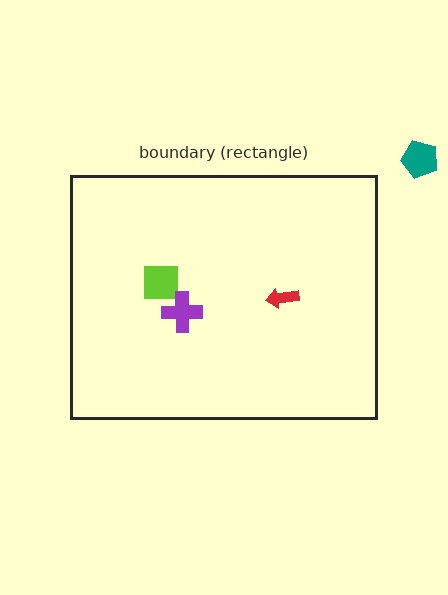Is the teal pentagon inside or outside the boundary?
Outside.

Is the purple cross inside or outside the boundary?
Inside.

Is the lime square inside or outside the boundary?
Inside.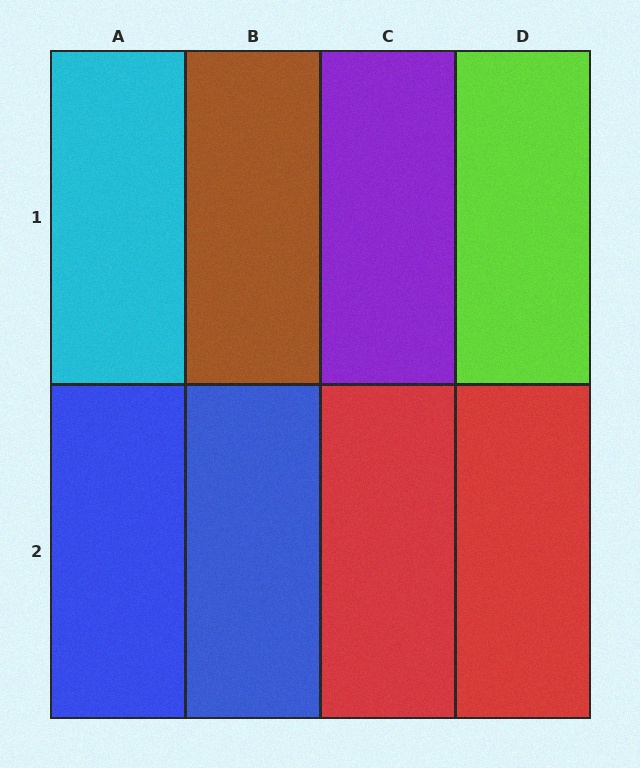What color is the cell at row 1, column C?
Purple.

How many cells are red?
2 cells are red.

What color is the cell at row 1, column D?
Lime.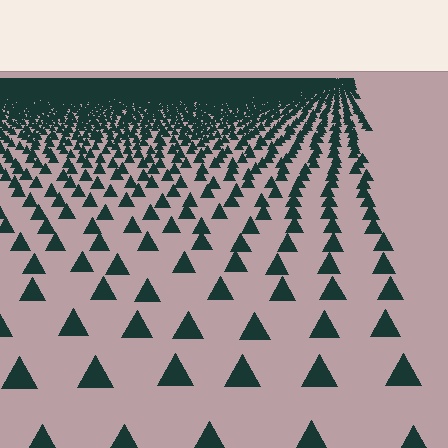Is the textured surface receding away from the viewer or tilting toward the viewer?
The surface is receding away from the viewer. Texture elements get smaller and denser toward the top.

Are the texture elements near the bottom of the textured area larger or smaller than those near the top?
Larger. Near the bottom, elements are closer to the viewer and appear at a bigger on-screen size.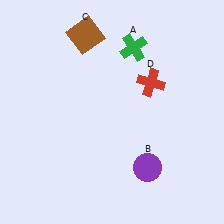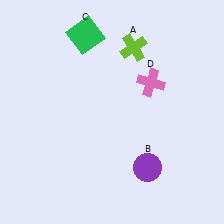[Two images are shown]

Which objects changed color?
A changed from green to lime. C changed from brown to green. D changed from red to pink.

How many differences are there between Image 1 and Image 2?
There are 3 differences between the two images.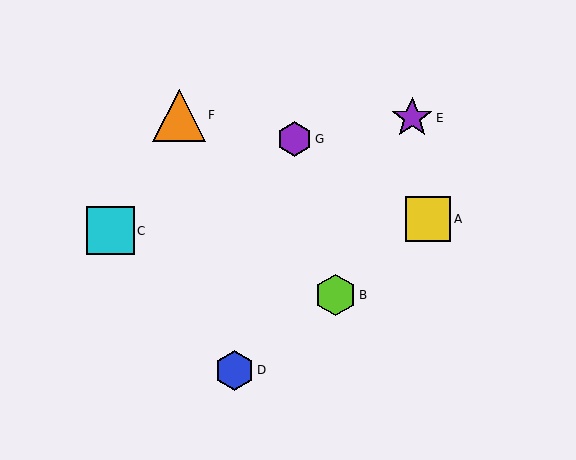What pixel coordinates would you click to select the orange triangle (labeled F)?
Click at (179, 115) to select the orange triangle F.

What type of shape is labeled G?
Shape G is a purple hexagon.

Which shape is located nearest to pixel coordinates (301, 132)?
The purple hexagon (labeled G) at (295, 139) is nearest to that location.